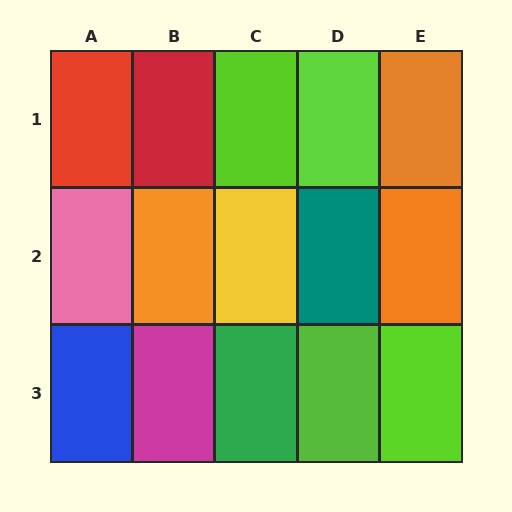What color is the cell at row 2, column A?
Pink.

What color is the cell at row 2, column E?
Orange.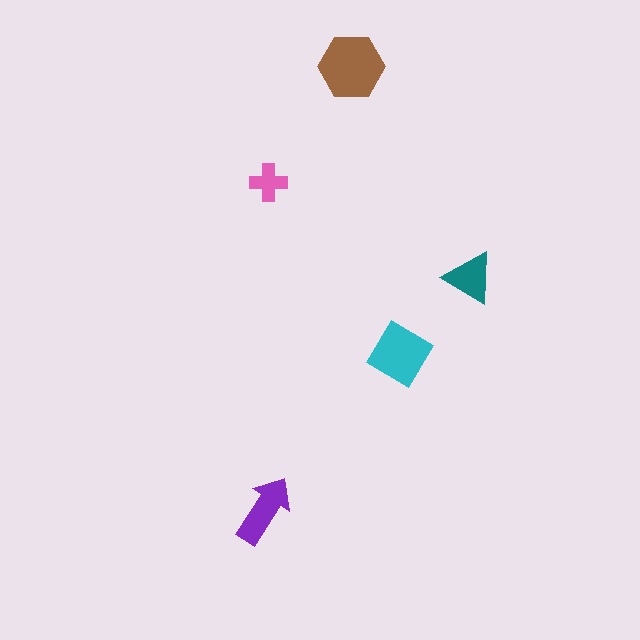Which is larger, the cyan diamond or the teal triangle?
The cyan diamond.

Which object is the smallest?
The pink cross.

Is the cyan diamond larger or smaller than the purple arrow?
Larger.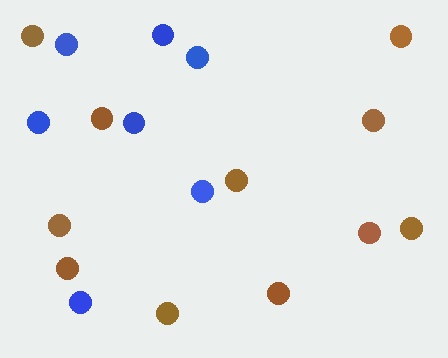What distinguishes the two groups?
There are 2 groups: one group of brown circles (11) and one group of blue circles (7).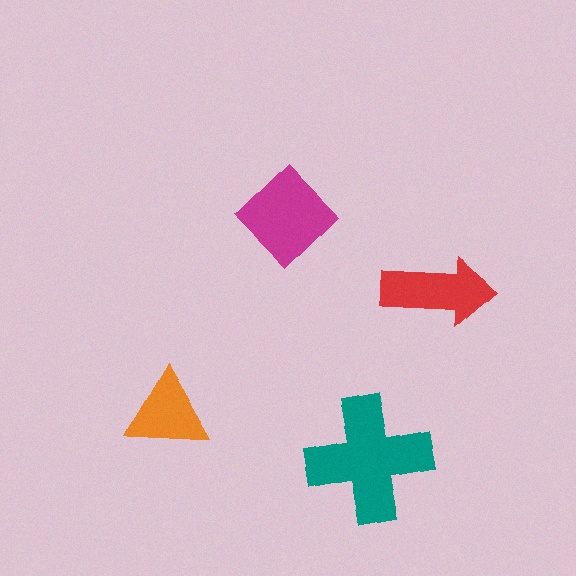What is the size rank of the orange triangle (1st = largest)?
4th.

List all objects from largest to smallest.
The teal cross, the magenta diamond, the red arrow, the orange triangle.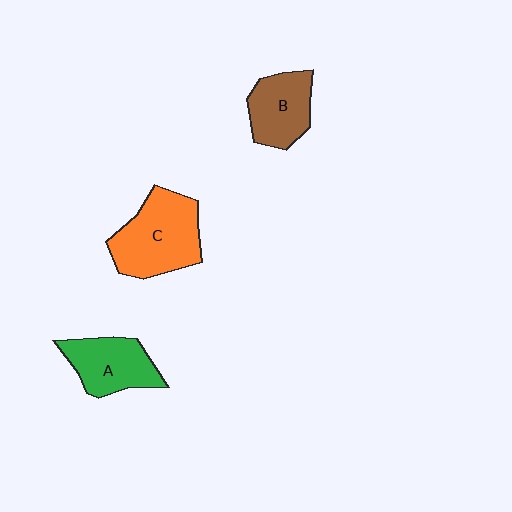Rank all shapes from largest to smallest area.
From largest to smallest: C (orange), A (green), B (brown).